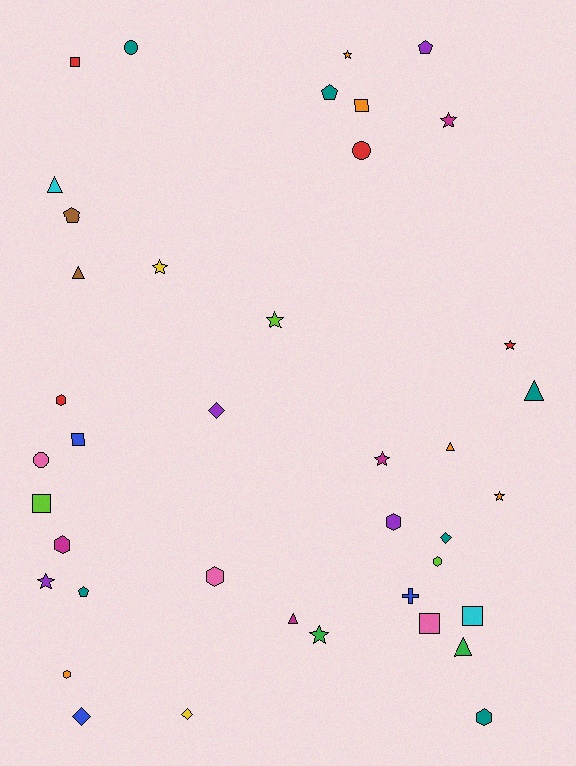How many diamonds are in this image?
There are 4 diamonds.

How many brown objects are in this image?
There are 2 brown objects.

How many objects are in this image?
There are 40 objects.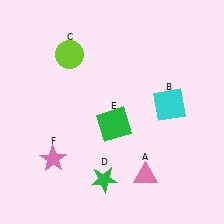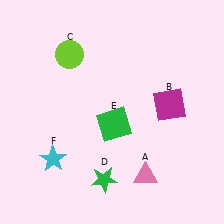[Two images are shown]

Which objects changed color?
B changed from cyan to magenta. F changed from pink to cyan.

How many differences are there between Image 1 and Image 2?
There are 2 differences between the two images.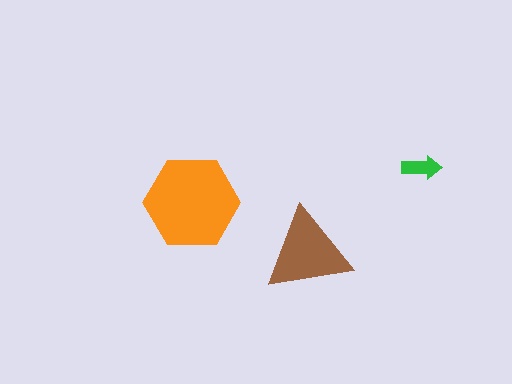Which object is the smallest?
The green arrow.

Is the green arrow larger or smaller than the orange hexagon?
Smaller.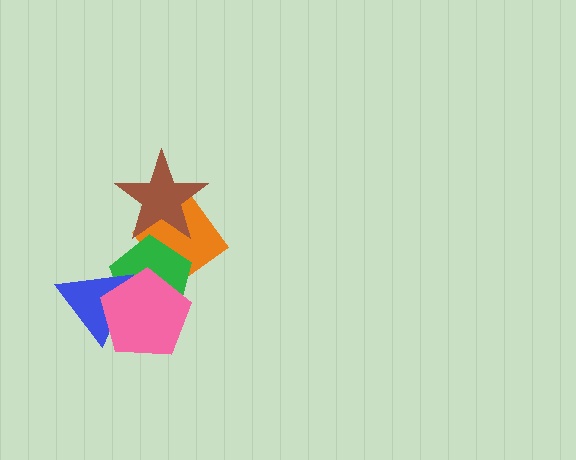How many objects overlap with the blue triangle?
2 objects overlap with the blue triangle.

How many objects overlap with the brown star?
2 objects overlap with the brown star.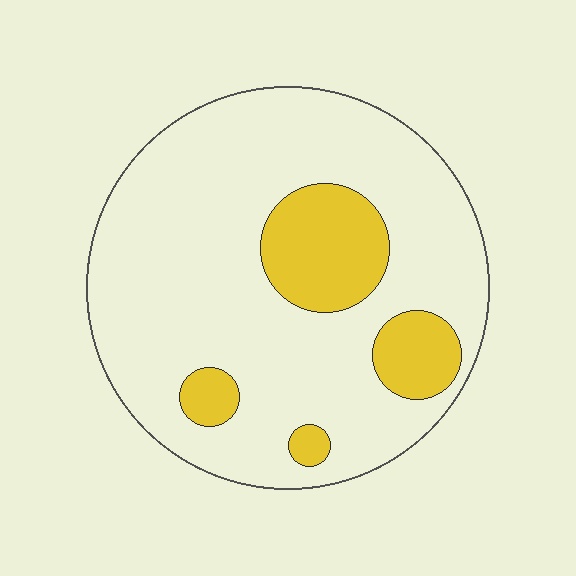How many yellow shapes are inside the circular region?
4.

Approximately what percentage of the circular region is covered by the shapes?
Approximately 20%.